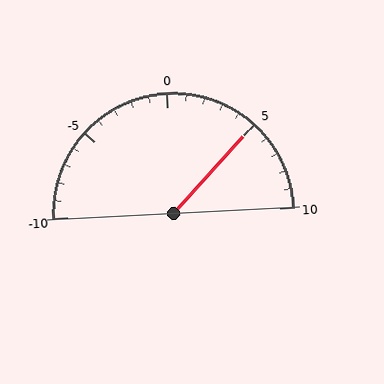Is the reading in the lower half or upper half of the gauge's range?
The reading is in the upper half of the range (-10 to 10).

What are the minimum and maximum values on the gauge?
The gauge ranges from -10 to 10.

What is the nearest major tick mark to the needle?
The nearest major tick mark is 5.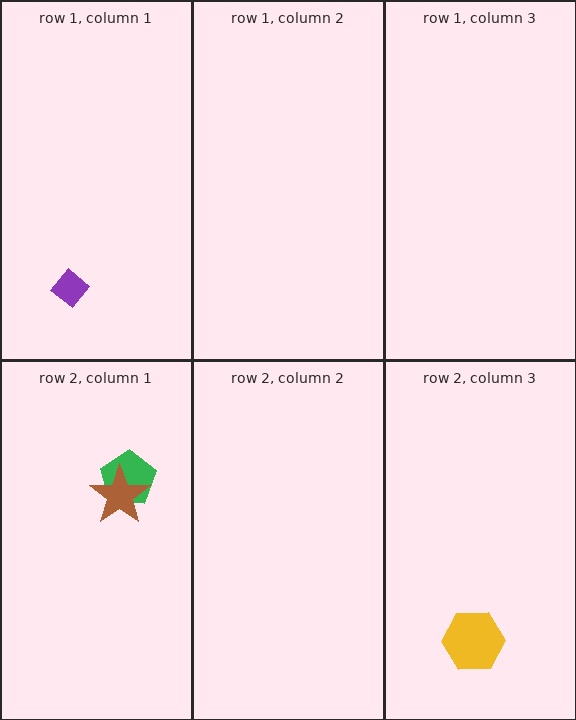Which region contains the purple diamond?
The row 1, column 1 region.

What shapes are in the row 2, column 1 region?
The green pentagon, the brown star.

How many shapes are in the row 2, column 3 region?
1.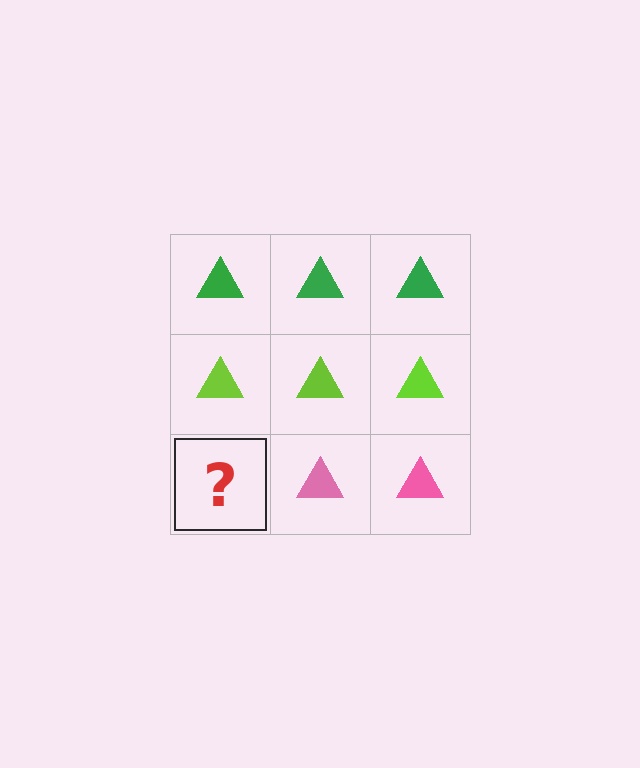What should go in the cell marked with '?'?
The missing cell should contain a pink triangle.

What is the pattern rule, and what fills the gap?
The rule is that each row has a consistent color. The gap should be filled with a pink triangle.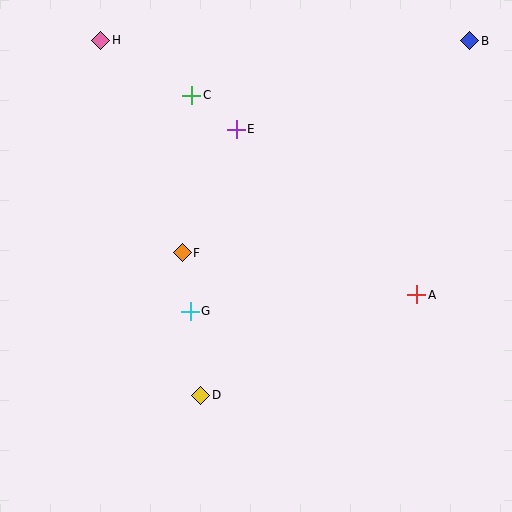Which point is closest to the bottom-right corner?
Point A is closest to the bottom-right corner.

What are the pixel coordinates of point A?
Point A is at (417, 295).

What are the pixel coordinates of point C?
Point C is at (192, 95).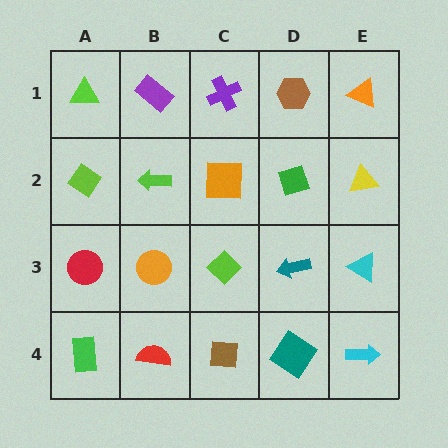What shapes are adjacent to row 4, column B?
An orange circle (row 3, column B), a green rectangle (row 4, column A), a brown square (row 4, column C).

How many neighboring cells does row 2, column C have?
4.